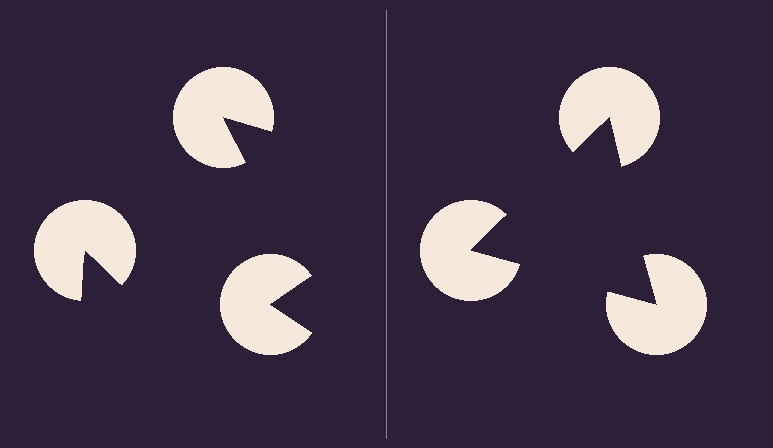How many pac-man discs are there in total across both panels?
6 — 3 on each side.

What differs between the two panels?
The pac-man discs are positioned identically on both sides; only the wedge orientations differ. On the right they align to a triangle; on the left they are misaligned.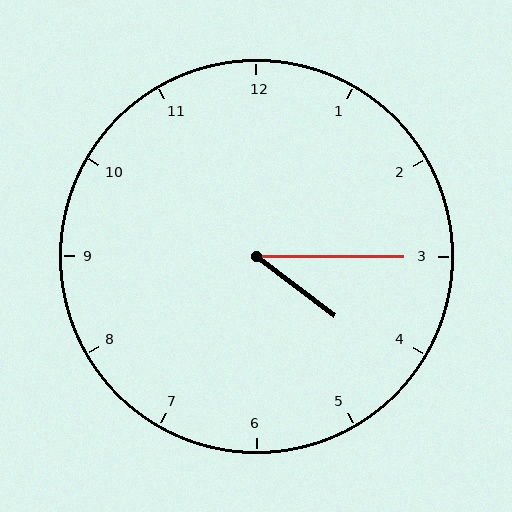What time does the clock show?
4:15.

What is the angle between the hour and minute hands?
Approximately 38 degrees.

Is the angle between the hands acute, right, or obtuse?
It is acute.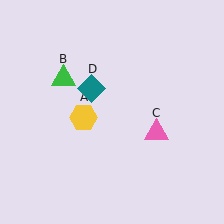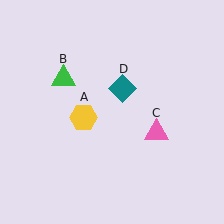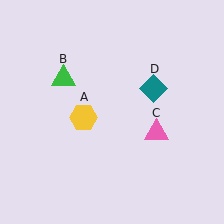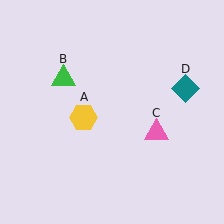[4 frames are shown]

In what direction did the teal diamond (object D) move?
The teal diamond (object D) moved right.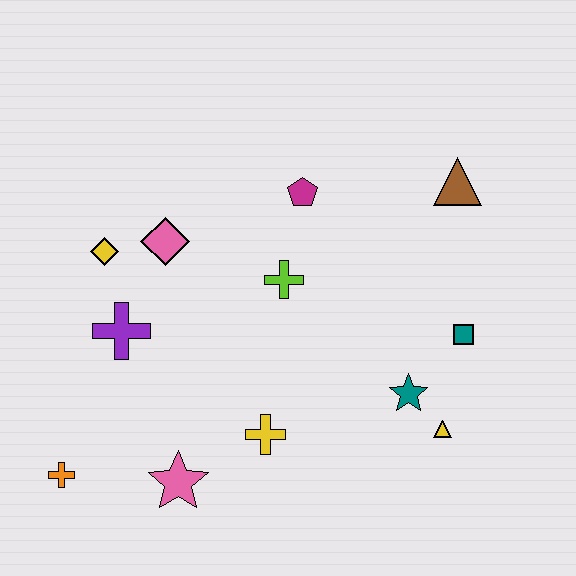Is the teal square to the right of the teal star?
Yes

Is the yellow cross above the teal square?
No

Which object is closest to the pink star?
The yellow cross is closest to the pink star.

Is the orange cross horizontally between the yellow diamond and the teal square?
No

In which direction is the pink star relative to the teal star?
The pink star is to the left of the teal star.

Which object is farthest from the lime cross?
The orange cross is farthest from the lime cross.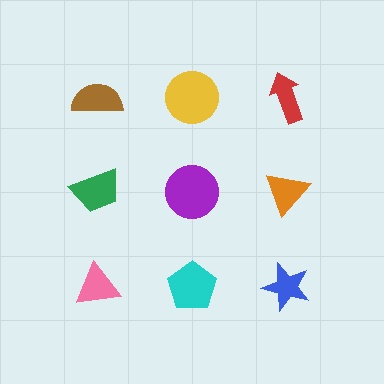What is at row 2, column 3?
An orange triangle.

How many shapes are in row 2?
3 shapes.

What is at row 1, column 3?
A red arrow.